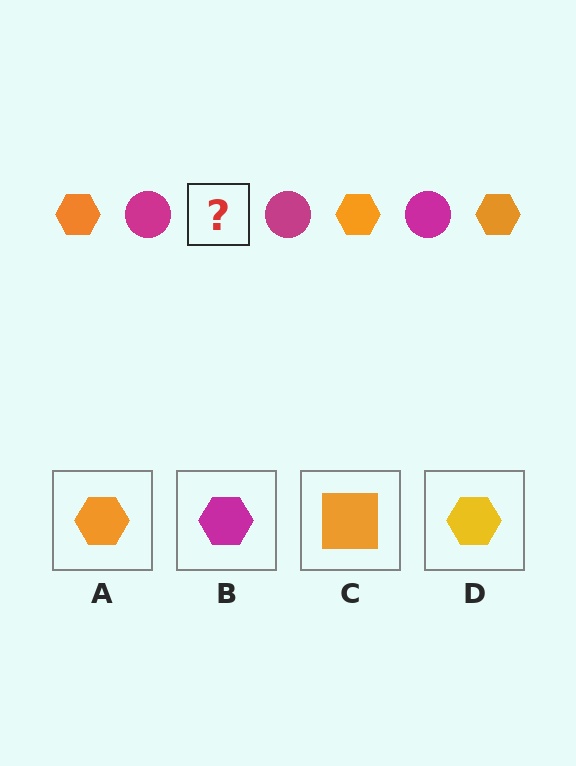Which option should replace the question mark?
Option A.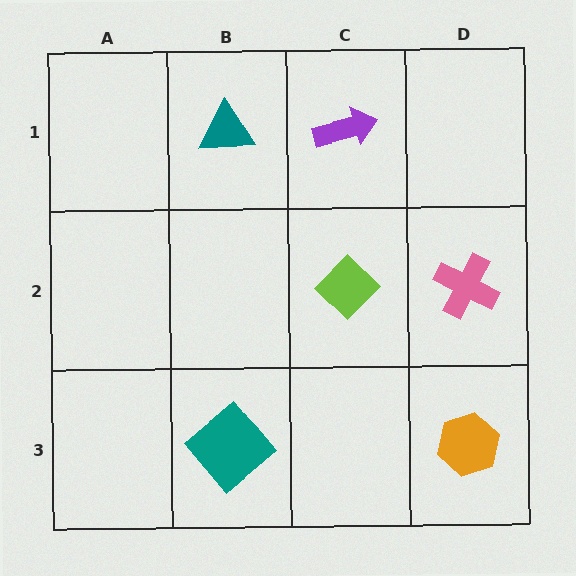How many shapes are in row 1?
2 shapes.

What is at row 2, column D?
A pink cross.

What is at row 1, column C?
A purple arrow.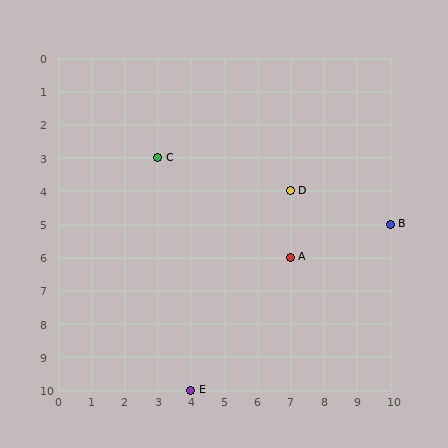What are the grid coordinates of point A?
Point A is at grid coordinates (7, 6).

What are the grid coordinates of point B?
Point B is at grid coordinates (10, 5).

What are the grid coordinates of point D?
Point D is at grid coordinates (7, 4).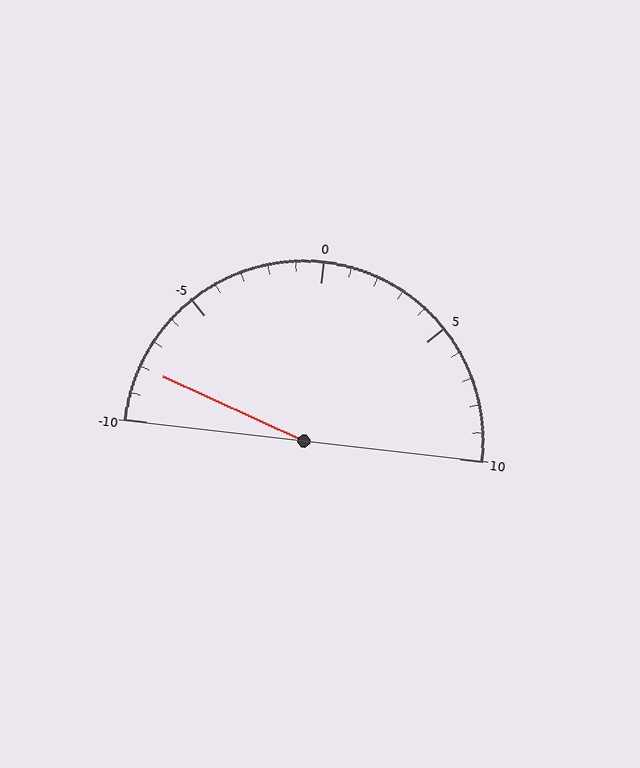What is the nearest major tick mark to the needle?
The nearest major tick mark is -10.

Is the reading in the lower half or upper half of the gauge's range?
The reading is in the lower half of the range (-10 to 10).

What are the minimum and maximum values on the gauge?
The gauge ranges from -10 to 10.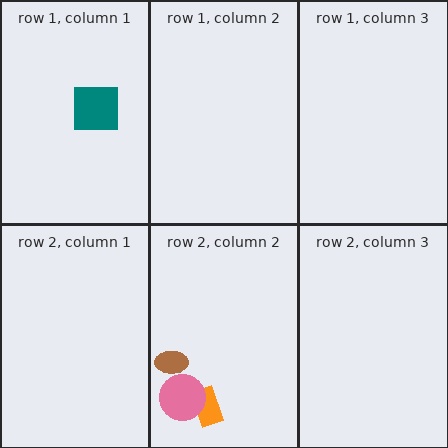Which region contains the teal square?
The row 1, column 1 region.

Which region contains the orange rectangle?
The row 2, column 2 region.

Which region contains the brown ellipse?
The row 2, column 2 region.